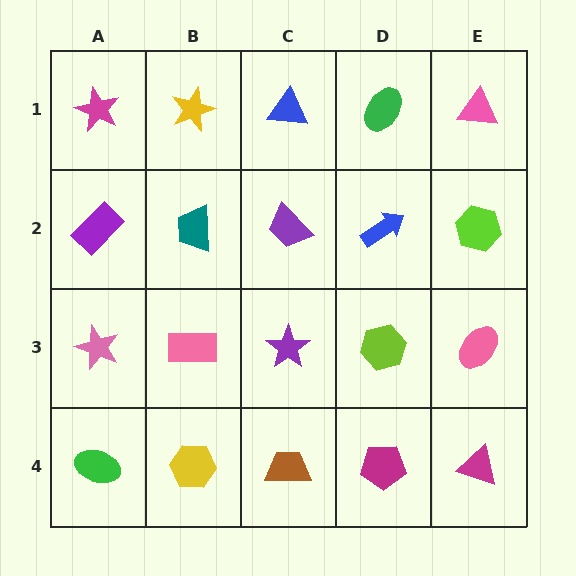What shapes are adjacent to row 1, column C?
A purple trapezoid (row 2, column C), a yellow star (row 1, column B), a green ellipse (row 1, column D).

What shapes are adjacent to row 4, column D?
A lime hexagon (row 3, column D), a brown trapezoid (row 4, column C), a magenta triangle (row 4, column E).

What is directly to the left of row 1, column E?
A green ellipse.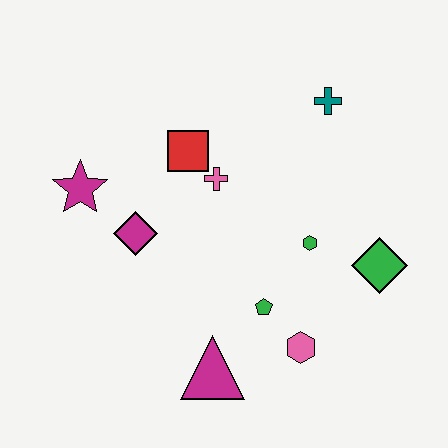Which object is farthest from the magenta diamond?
The green diamond is farthest from the magenta diamond.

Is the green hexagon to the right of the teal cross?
No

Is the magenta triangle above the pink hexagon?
No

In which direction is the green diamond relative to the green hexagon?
The green diamond is to the right of the green hexagon.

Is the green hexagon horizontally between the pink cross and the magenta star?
No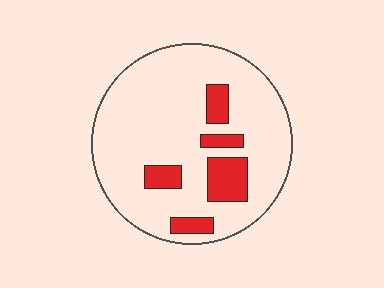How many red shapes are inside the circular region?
5.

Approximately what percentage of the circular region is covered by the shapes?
Approximately 15%.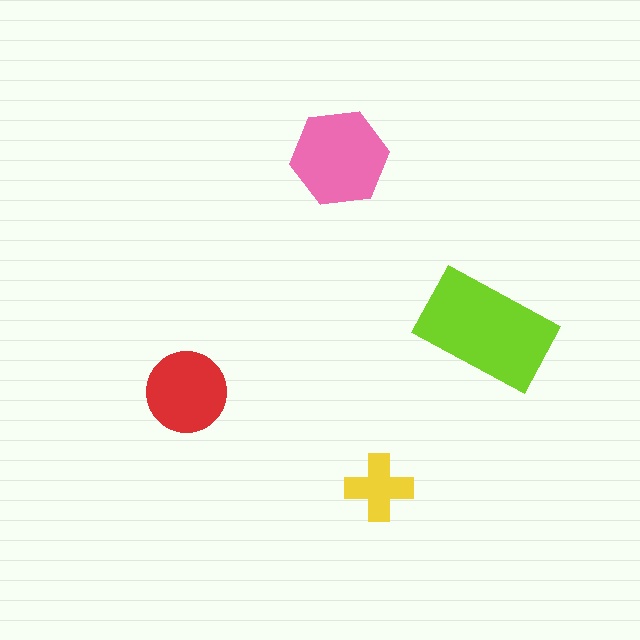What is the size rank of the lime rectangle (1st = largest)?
1st.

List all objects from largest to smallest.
The lime rectangle, the pink hexagon, the red circle, the yellow cross.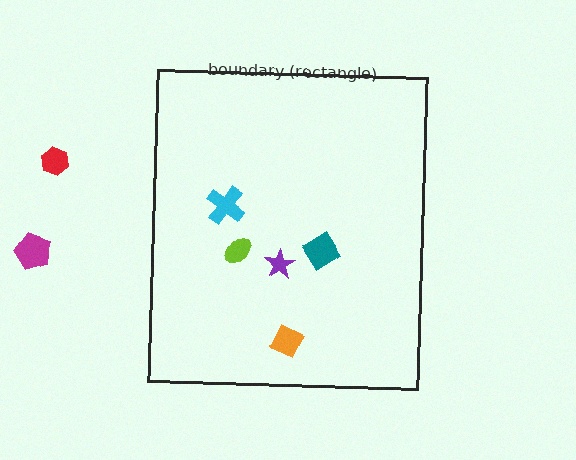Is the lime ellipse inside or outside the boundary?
Inside.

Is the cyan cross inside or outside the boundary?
Inside.